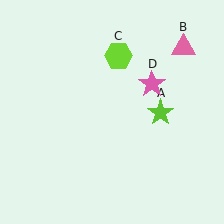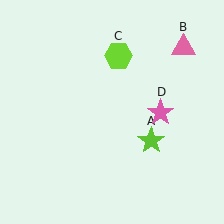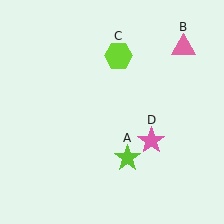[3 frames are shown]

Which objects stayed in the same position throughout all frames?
Pink triangle (object B) and lime hexagon (object C) remained stationary.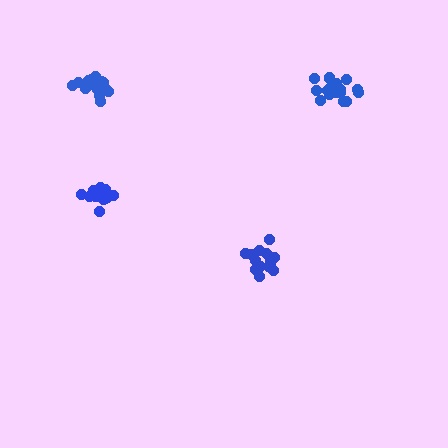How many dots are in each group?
Group 1: 18 dots, Group 2: 14 dots, Group 3: 15 dots, Group 4: 14 dots (61 total).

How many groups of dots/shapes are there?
There are 4 groups.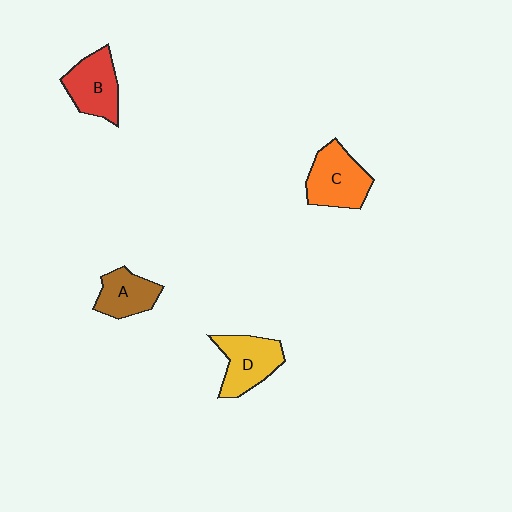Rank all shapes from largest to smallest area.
From largest to smallest: C (orange), D (yellow), B (red), A (brown).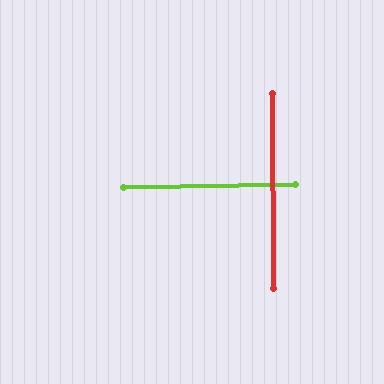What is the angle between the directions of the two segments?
Approximately 89 degrees.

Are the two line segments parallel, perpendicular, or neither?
Perpendicular — they meet at approximately 89°.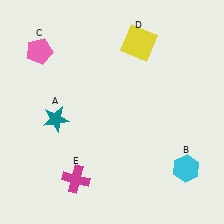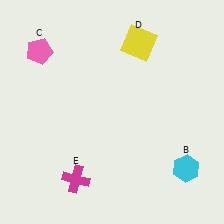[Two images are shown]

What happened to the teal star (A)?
The teal star (A) was removed in Image 2. It was in the bottom-left area of Image 1.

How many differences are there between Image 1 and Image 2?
There is 1 difference between the two images.